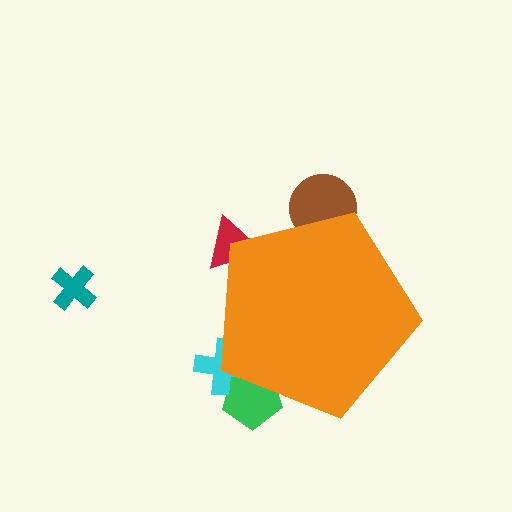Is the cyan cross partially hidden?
Yes, the cyan cross is partially hidden behind the orange pentagon.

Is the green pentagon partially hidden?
Yes, the green pentagon is partially hidden behind the orange pentagon.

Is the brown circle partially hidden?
Yes, the brown circle is partially hidden behind the orange pentagon.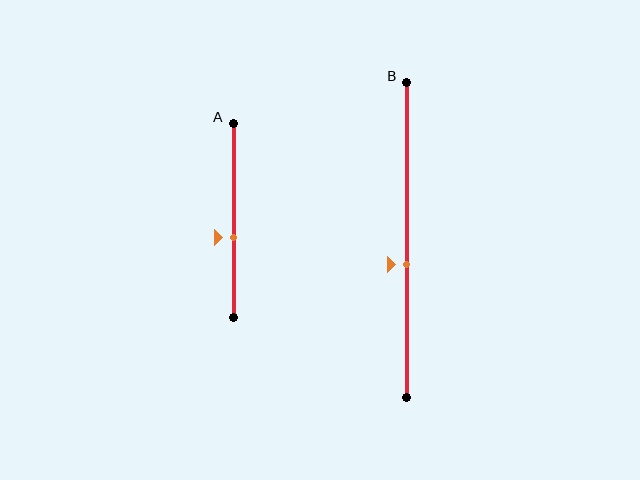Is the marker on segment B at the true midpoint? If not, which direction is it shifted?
No, the marker on segment B is shifted downward by about 8% of the segment length.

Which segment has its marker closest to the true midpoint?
Segment B has its marker closest to the true midpoint.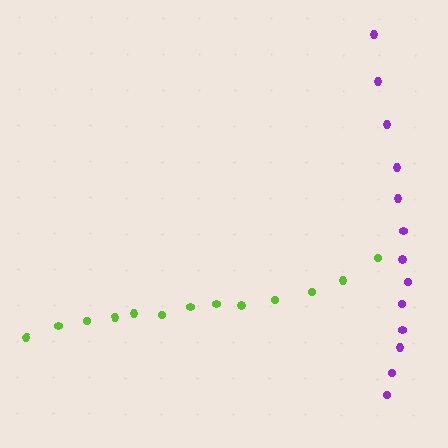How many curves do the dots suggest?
There are 2 distinct paths.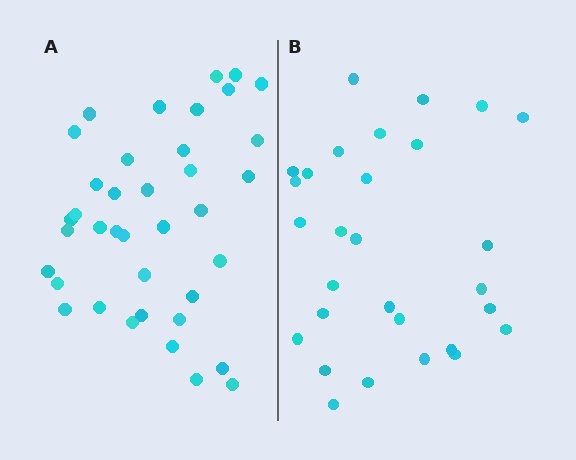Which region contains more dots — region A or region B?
Region A (the left region) has more dots.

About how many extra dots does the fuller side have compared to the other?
Region A has roughly 8 or so more dots than region B.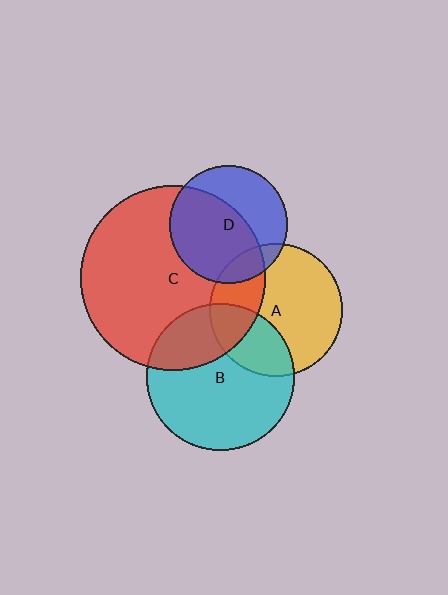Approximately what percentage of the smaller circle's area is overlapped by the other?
Approximately 30%.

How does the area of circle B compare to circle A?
Approximately 1.2 times.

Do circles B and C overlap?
Yes.